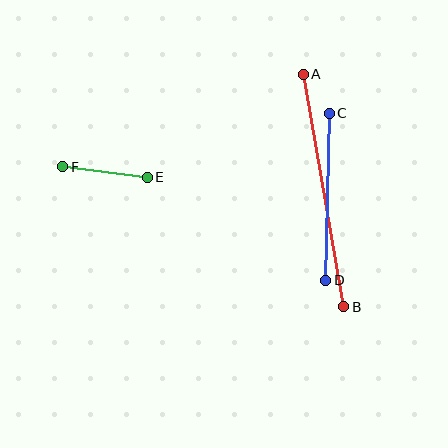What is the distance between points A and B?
The distance is approximately 236 pixels.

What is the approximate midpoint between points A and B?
The midpoint is at approximately (324, 190) pixels.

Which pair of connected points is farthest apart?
Points A and B are farthest apart.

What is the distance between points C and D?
The distance is approximately 167 pixels.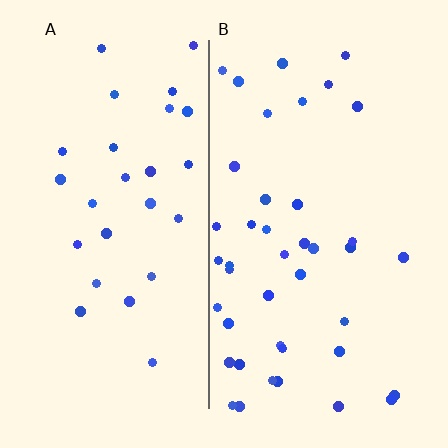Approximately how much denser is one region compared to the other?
Approximately 1.5× — region B over region A.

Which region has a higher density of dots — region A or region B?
B (the right).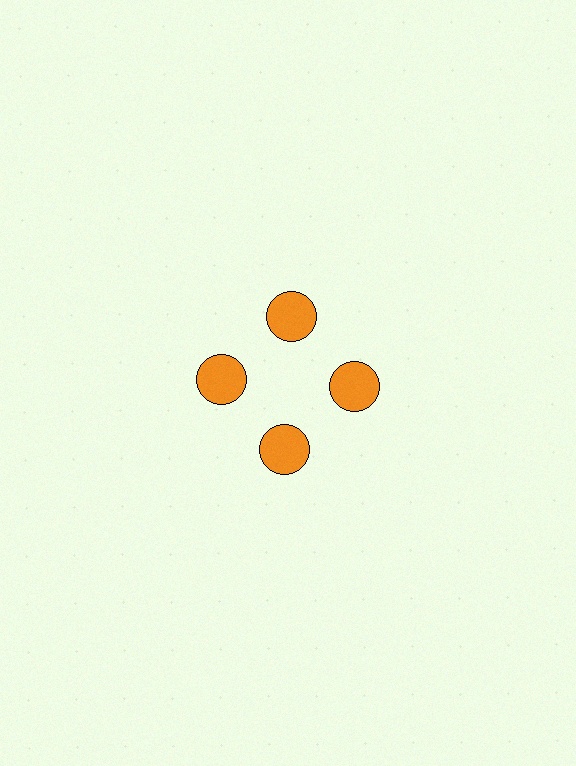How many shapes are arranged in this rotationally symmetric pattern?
There are 4 shapes, arranged in 4 groups of 1.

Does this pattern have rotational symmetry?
Yes, this pattern has 4-fold rotational symmetry. It looks the same after rotating 90 degrees around the center.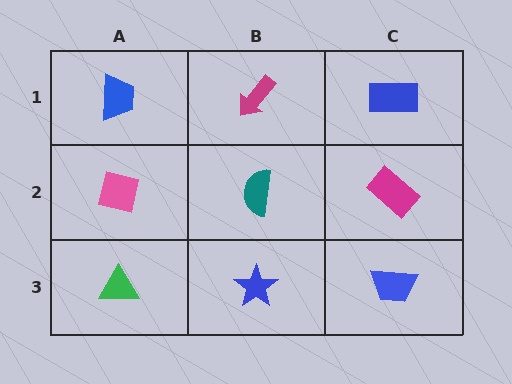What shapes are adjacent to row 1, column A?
A pink square (row 2, column A), a magenta arrow (row 1, column B).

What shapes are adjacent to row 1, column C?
A magenta rectangle (row 2, column C), a magenta arrow (row 1, column B).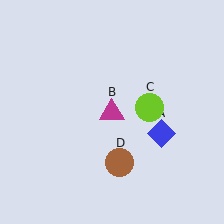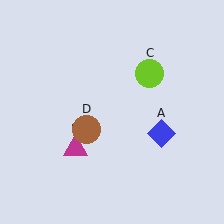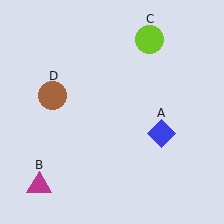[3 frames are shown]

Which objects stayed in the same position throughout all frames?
Blue diamond (object A) remained stationary.